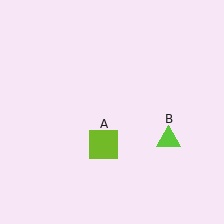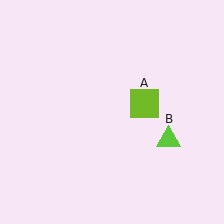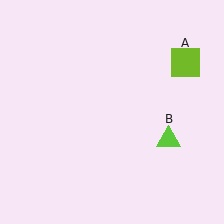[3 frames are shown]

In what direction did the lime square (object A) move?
The lime square (object A) moved up and to the right.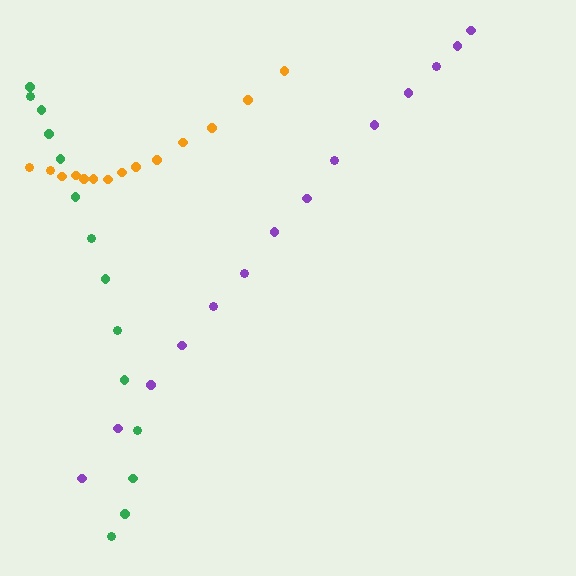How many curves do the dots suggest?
There are 3 distinct paths.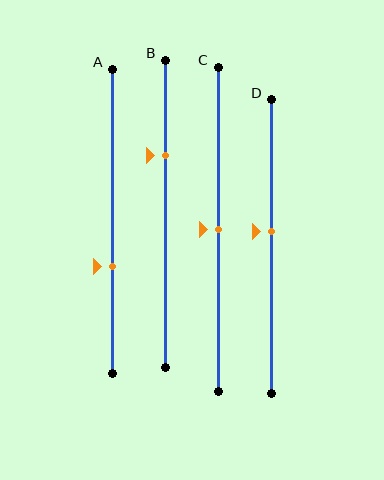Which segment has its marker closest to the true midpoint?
Segment C has its marker closest to the true midpoint.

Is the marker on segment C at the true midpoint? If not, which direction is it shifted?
Yes, the marker on segment C is at the true midpoint.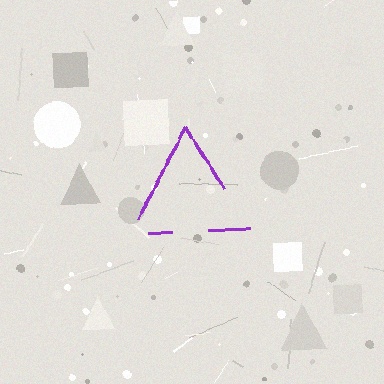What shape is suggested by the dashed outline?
The dashed outline suggests a triangle.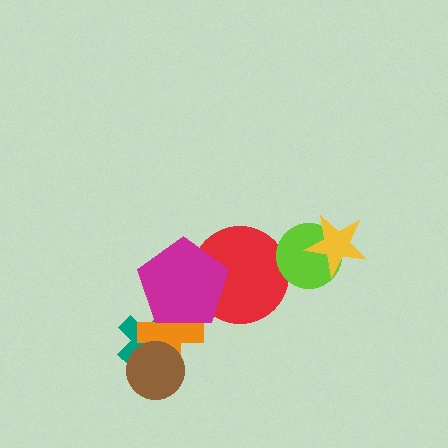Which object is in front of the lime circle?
The yellow star is in front of the lime circle.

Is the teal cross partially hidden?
Yes, it is partially covered by another shape.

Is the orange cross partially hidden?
Yes, it is partially covered by another shape.